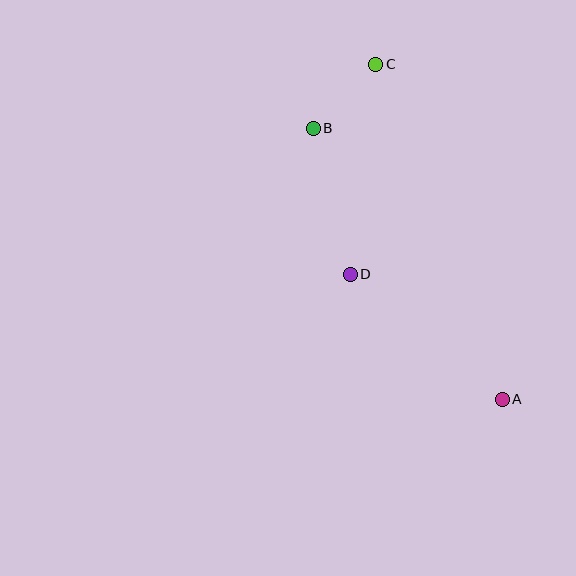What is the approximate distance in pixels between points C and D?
The distance between C and D is approximately 212 pixels.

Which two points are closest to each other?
Points B and C are closest to each other.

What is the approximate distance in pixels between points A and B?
The distance between A and B is approximately 331 pixels.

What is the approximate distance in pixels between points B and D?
The distance between B and D is approximately 151 pixels.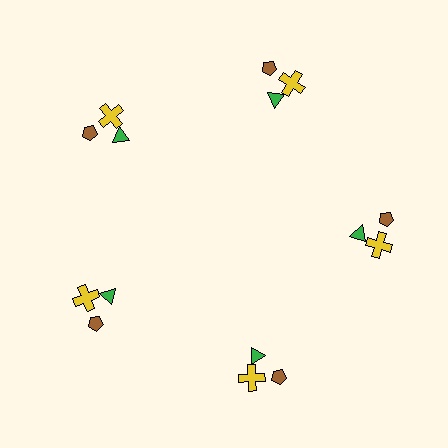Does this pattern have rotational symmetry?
Yes, this pattern has 5-fold rotational symmetry. It looks the same after rotating 72 degrees around the center.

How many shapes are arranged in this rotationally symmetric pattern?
There are 15 shapes, arranged in 5 groups of 3.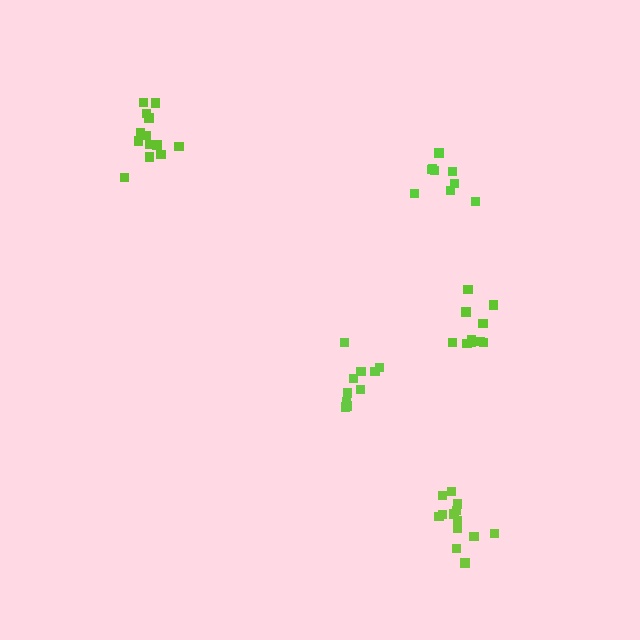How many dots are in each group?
Group 1: 10 dots, Group 2: 13 dots, Group 3: 10 dots, Group 4: 10 dots, Group 5: 13 dots (56 total).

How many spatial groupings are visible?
There are 5 spatial groupings.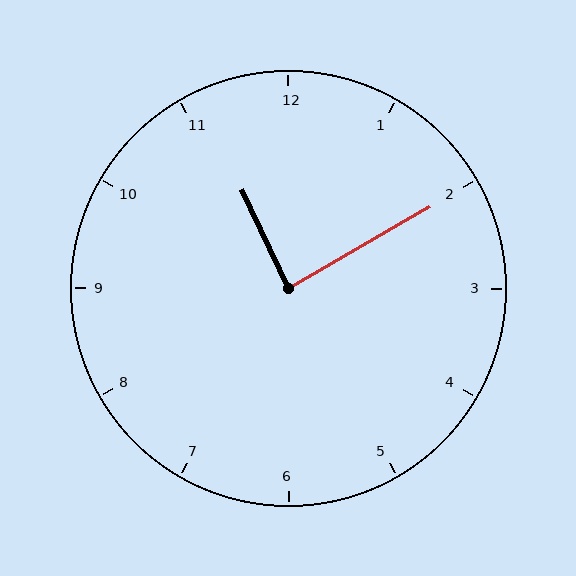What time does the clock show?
11:10.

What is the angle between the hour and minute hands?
Approximately 85 degrees.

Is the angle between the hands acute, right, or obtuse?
It is right.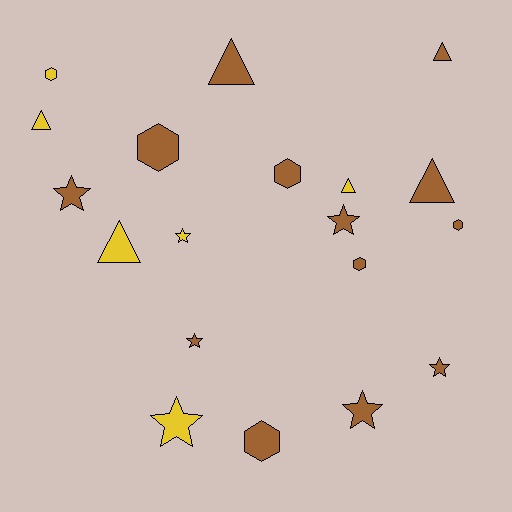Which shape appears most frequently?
Star, with 7 objects.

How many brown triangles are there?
There are 3 brown triangles.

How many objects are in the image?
There are 19 objects.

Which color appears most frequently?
Brown, with 13 objects.